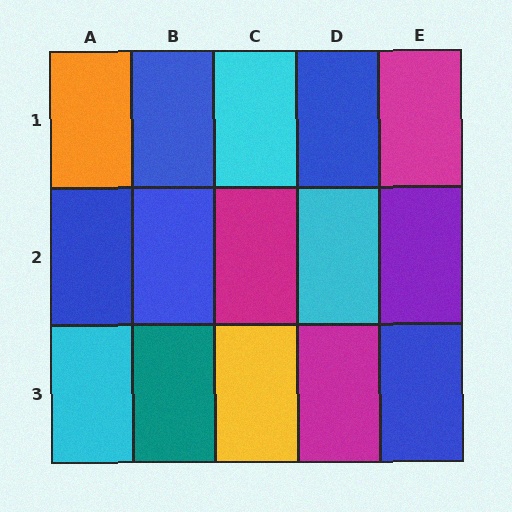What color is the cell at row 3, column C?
Yellow.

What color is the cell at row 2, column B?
Blue.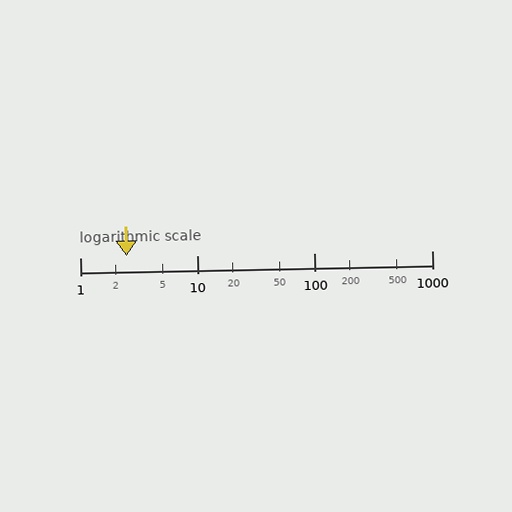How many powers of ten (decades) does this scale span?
The scale spans 3 decades, from 1 to 1000.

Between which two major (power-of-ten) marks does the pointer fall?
The pointer is between 1 and 10.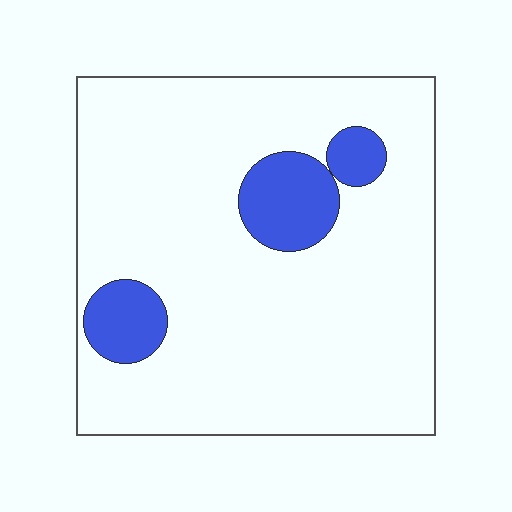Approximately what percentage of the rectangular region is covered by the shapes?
Approximately 15%.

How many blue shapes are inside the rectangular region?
3.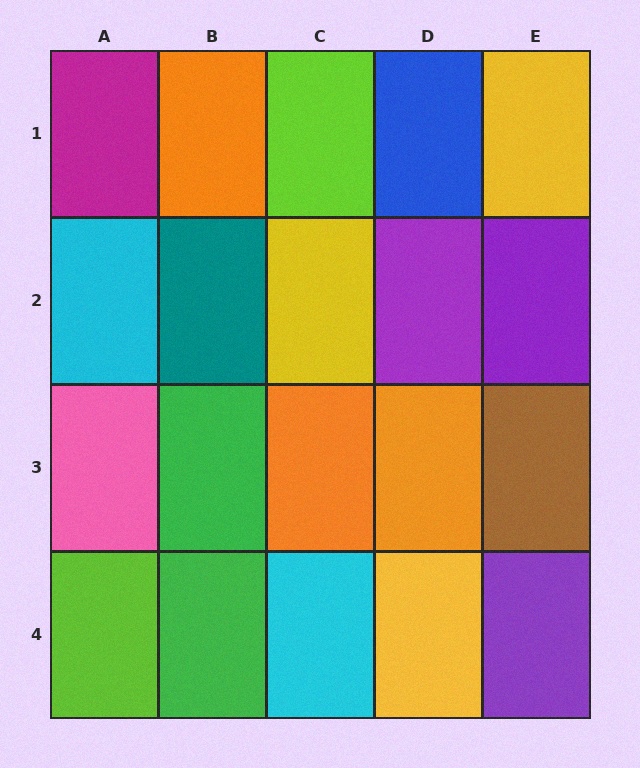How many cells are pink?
1 cell is pink.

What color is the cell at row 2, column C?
Yellow.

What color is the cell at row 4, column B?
Green.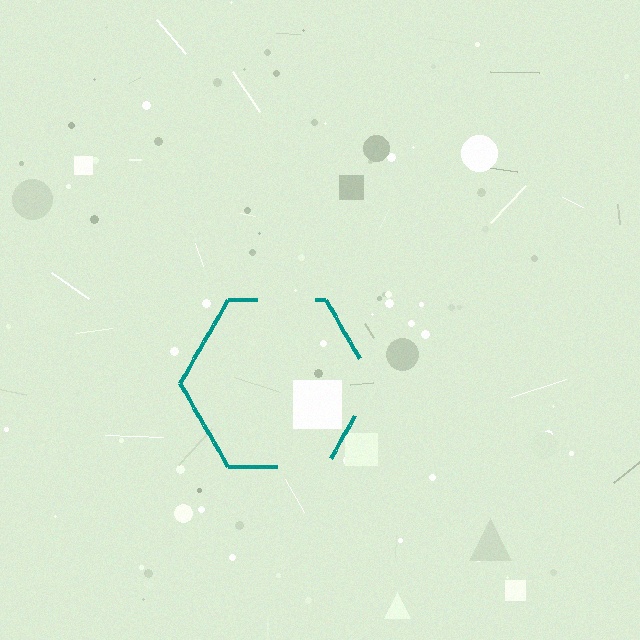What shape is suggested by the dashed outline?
The dashed outline suggests a hexagon.